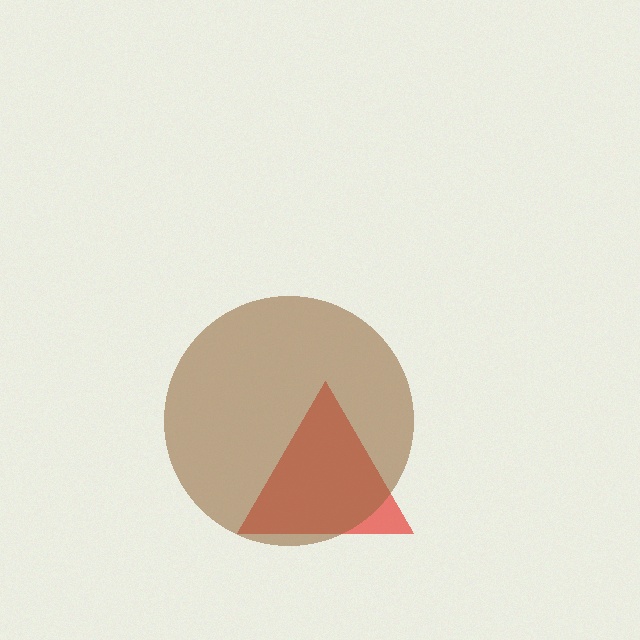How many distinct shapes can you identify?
There are 2 distinct shapes: a red triangle, a brown circle.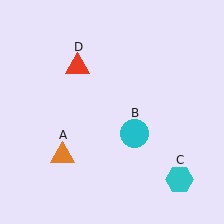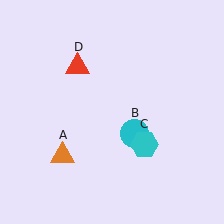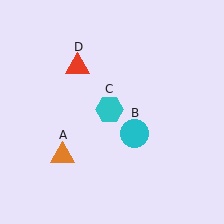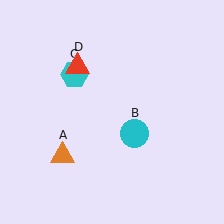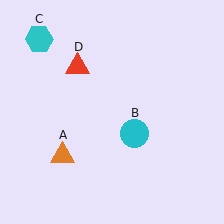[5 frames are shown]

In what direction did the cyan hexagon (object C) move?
The cyan hexagon (object C) moved up and to the left.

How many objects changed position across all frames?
1 object changed position: cyan hexagon (object C).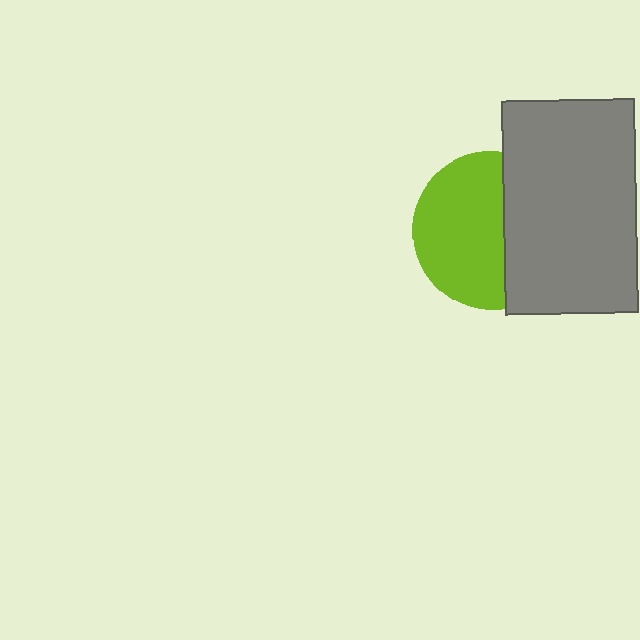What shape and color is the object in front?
The object in front is a gray rectangle.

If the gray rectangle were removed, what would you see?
You would see the complete lime circle.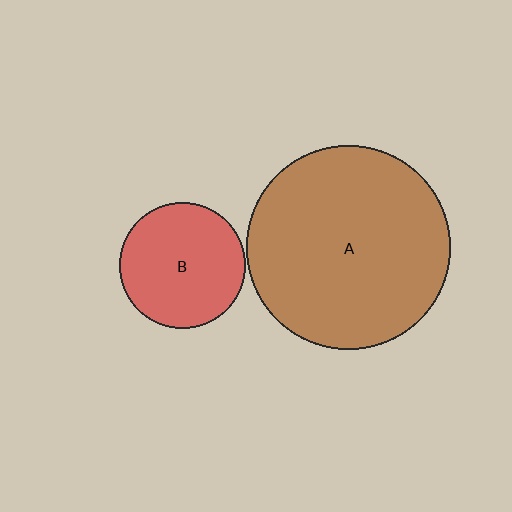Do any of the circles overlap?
No, none of the circles overlap.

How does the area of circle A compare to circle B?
Approximately 2.6 times.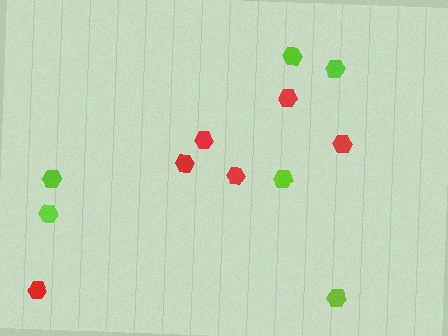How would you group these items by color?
There are 2 groups: one group of lime hexagons (6) and one group of red hexagons (6).